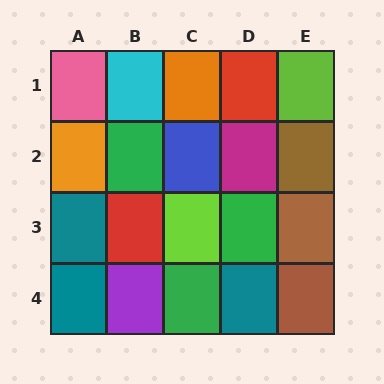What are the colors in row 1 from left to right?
Pink, cyan, orange, red, lime.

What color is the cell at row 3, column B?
Red.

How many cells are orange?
2 cells are orange.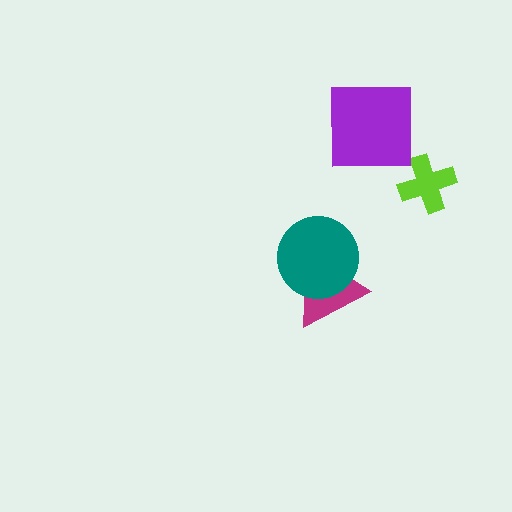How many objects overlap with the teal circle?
1 object overlaps with the teal circle.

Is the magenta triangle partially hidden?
Yes, it is partially covered by another shape.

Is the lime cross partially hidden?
No, no other shape covers it.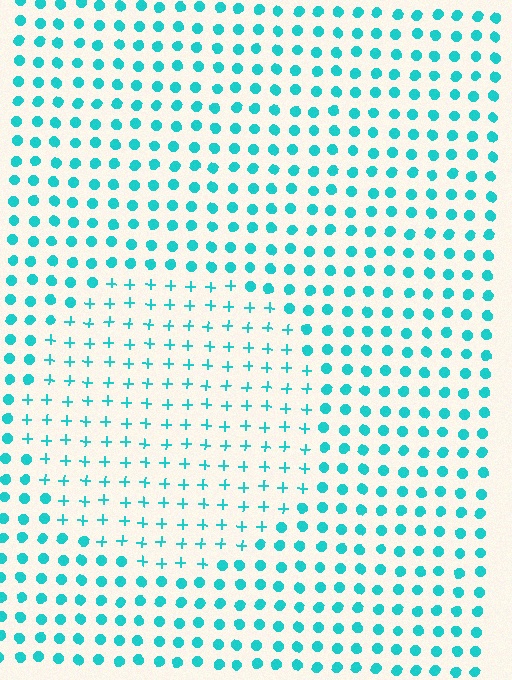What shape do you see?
I see a circle.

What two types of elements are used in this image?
The image uses plus signs inside the circle region and circles outside it.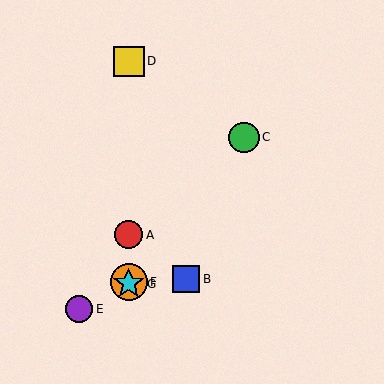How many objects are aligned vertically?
4 objects (A, D, F, G) are aligned vertically.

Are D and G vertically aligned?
Yes, both are at x≈129.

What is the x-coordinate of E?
Object E is at x≈79.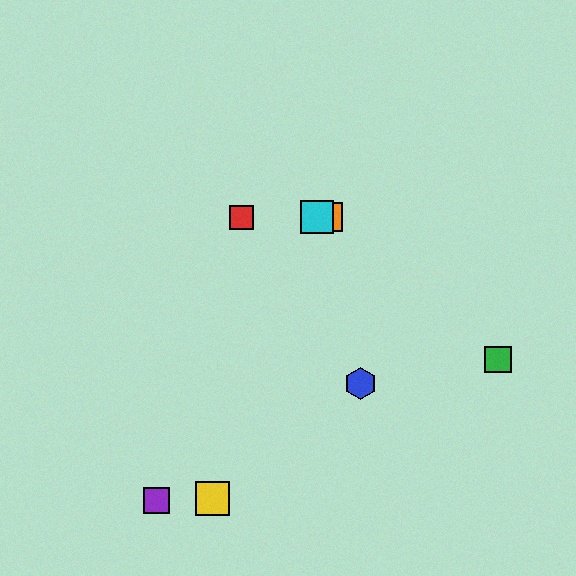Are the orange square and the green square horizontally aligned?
No, the orange square is at y≈217 and the green square is at y≈360.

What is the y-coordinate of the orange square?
The orange square is at y≈217.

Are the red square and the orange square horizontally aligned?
Yes, both are at y≈217.